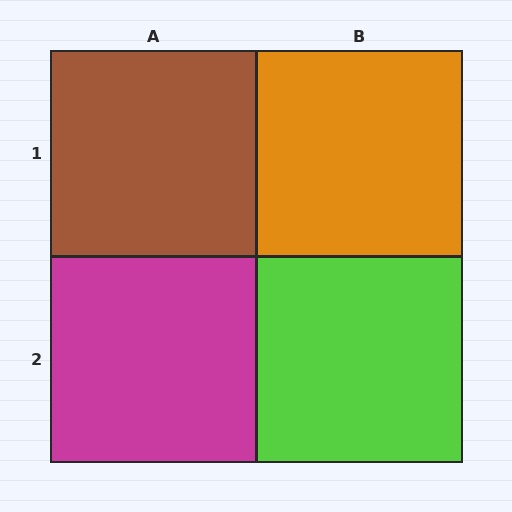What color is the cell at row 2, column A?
Magenta.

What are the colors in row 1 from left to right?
Brown, orange.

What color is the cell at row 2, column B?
Lime.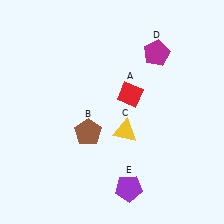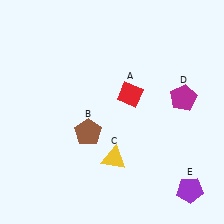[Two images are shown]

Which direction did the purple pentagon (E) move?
The purple pentagon (E) moved right.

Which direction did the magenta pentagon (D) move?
The magenta pentagon (D) moved down.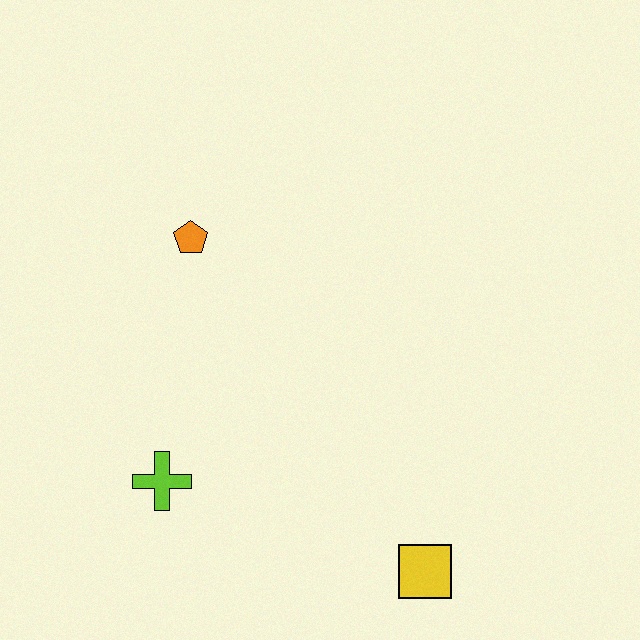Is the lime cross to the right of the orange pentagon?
No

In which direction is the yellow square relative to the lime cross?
The yellow square is to the right of the lime cross.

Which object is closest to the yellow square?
The lime cross is closest to the yellow square.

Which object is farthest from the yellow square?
The orange pentagon is farthest from the yellow square.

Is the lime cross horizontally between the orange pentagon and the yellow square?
No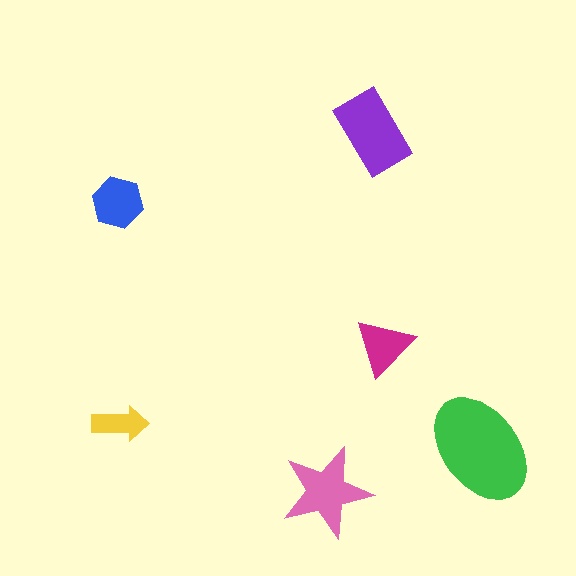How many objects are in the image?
There are 6 objects in the image.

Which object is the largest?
The green ellipse.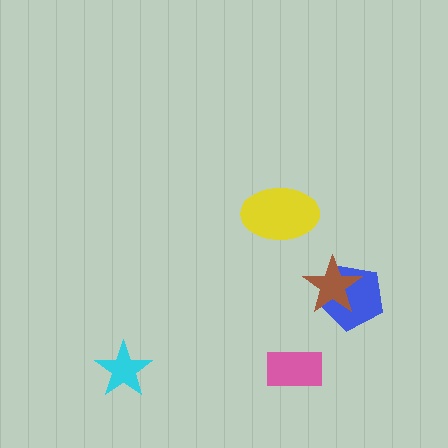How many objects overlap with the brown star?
1 object overlaps with the brown star.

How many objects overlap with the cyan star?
0 objects overlap with the cyan star.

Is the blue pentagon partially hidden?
Yes, it is partially covered by another shape.